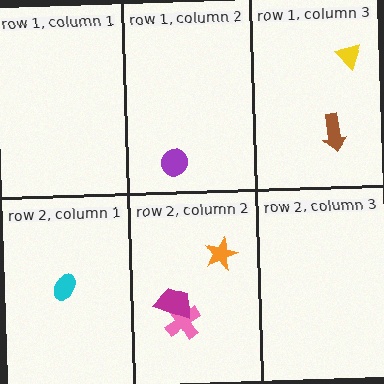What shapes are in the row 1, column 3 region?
The brown arrow, the yellow triangle.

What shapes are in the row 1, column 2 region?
The purple circle.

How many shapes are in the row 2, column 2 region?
3.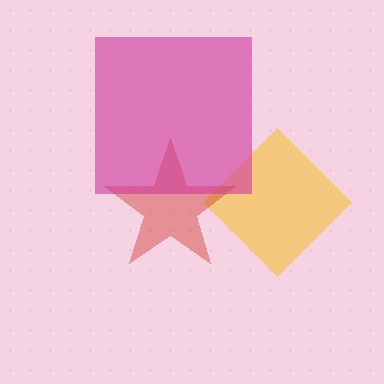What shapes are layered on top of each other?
The layered shapes are: a yellow diamond, a red star, a magenta square.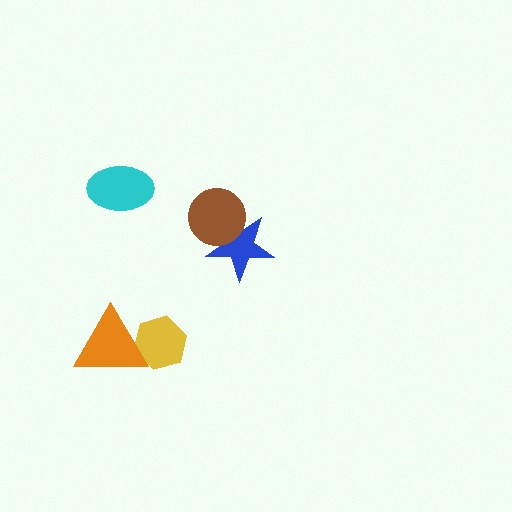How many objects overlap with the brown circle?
1 object overlaps with the brown circle.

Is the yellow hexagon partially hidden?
Yes, it is partially covered by another shape.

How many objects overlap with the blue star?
1 object overlaps with the blue star.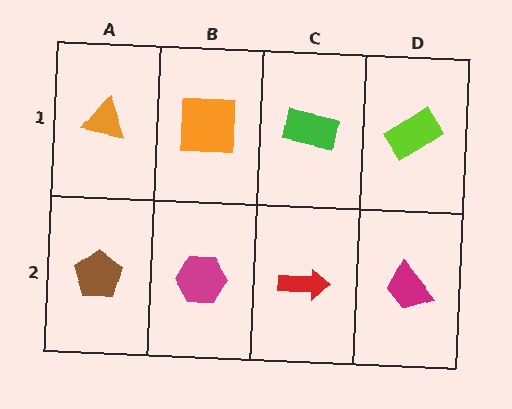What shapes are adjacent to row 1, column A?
A brown pentagon (row 2, column A), an orange square (row 1, column B).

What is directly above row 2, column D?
A lime rectangle.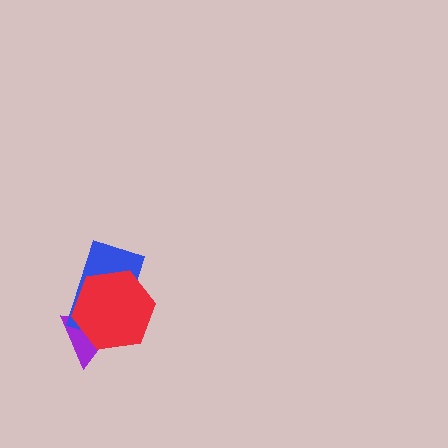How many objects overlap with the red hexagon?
2 objects overlap with the red hexagon.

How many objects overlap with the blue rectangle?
2 objects overlap with the blue rectangle.